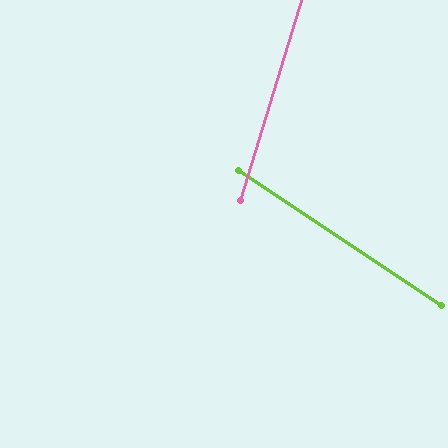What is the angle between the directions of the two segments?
Approximately 73 degrees.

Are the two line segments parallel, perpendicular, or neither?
Neither parallel nor perpendicular — they differ by about 73°.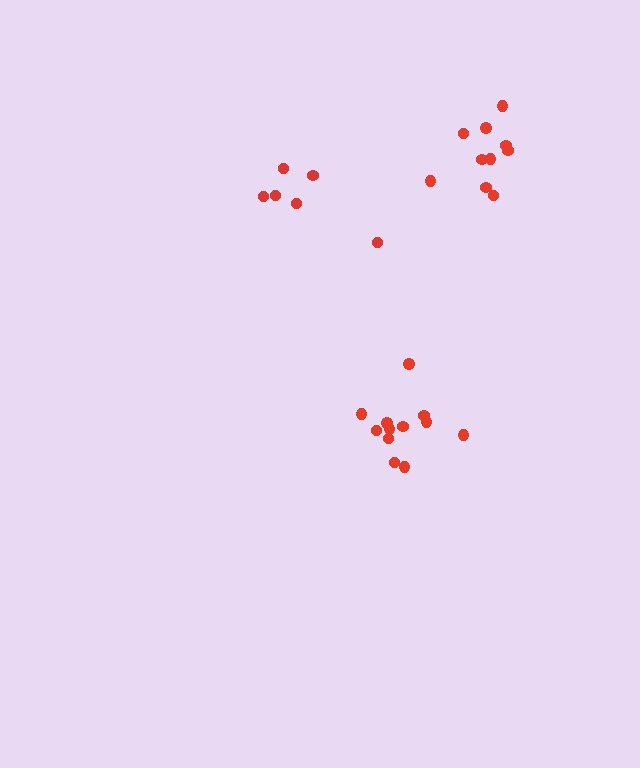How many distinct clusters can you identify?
There are 3 distinct clusters.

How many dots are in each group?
Group 1: 10 dots, Group 2: 12 dots, Group 3: 6 dots (28 total).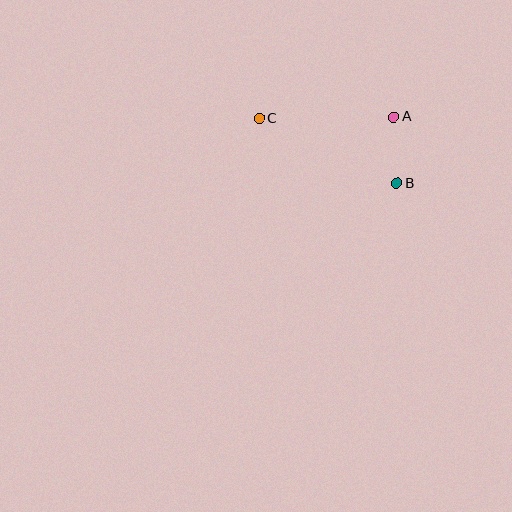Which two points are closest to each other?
Points A and B are closest to each other.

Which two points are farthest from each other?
Points B and C are farthest from each other.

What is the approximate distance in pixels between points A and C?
The distance between A and C is approximately 135 pixels.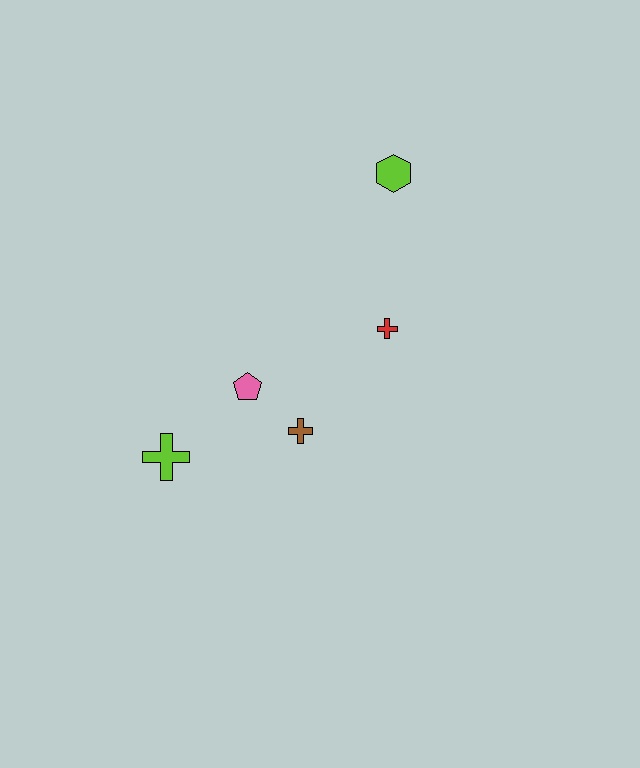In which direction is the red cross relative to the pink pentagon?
The red cross is to the right of the pink pentagon.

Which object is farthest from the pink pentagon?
The lime hexagon is farthest from the pink pentagon.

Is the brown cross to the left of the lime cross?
No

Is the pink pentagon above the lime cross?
Yes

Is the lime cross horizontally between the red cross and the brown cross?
No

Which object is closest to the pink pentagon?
The brown cross is closest to the pink pentagon.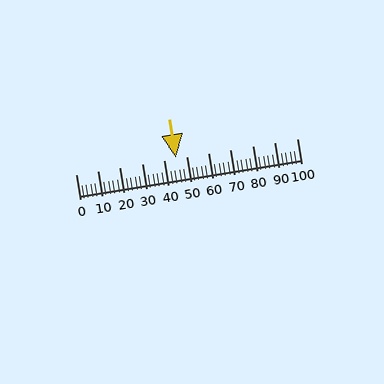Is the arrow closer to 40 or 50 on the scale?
The arrow is closer to 50.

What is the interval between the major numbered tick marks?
The major tick marks are spaced 10 units apart.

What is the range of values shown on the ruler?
The ruler shows values from 0 to 100.